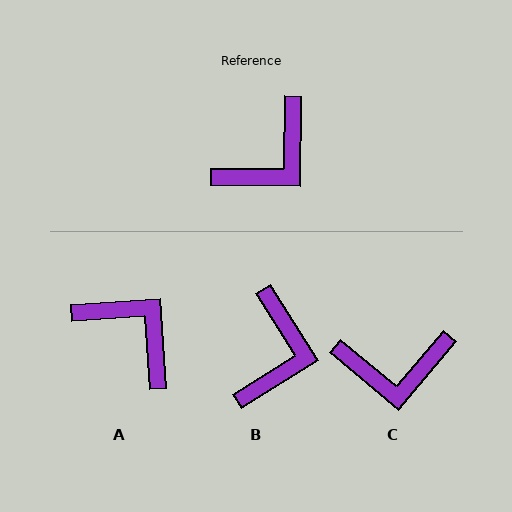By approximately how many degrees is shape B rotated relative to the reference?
Approximately 33 degrees counter-clockwise.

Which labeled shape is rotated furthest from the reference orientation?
A, about 94 degrees away.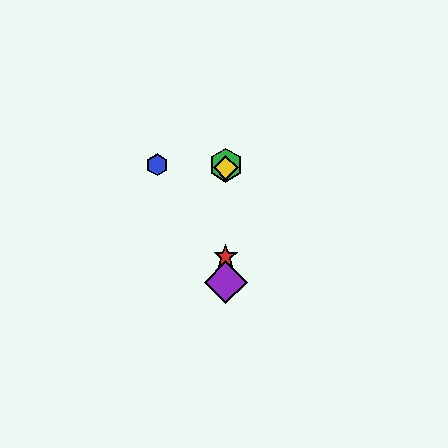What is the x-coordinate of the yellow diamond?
The yellow diamond is at x≈226.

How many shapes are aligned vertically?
4 shapes (the red star, the green hexagon, the yellow diamond, the purple diamond) are aligned vertically.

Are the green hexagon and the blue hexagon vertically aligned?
No, the green hexagon is at x≈226 and the blue hexagon is at x≈157.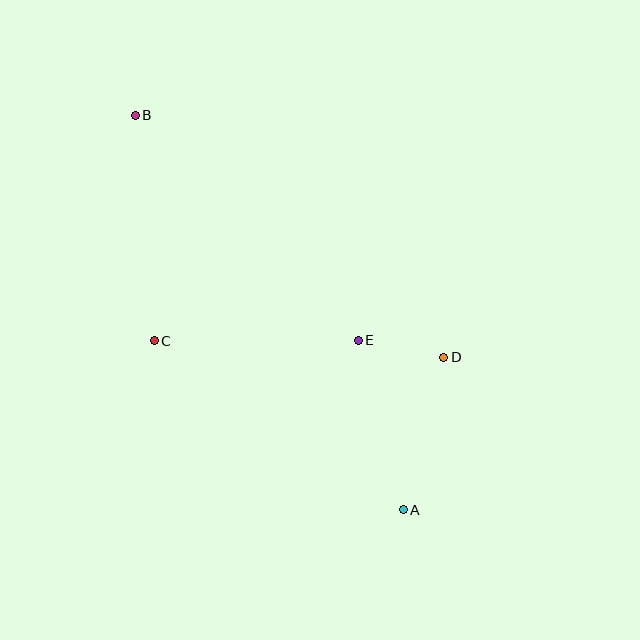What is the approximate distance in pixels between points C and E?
The distance between C and E is approximately 204 pixels.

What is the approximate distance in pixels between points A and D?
The distance between A and D is approximately 158 pixels.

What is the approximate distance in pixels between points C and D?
The distance between C and D is approximately 290 pixels.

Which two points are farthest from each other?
Points A and B are farthest from each other.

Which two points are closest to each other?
Points D and E are closest to each other.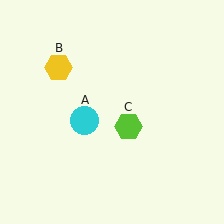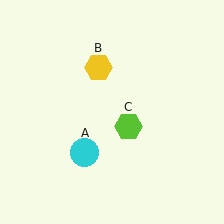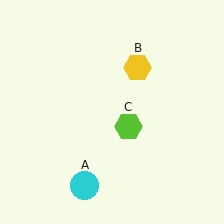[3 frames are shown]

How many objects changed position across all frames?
2 objects changed position: cyan circle (object A), yellow hexagon (object B).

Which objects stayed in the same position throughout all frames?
Lime hexagon (object C) remained stationary.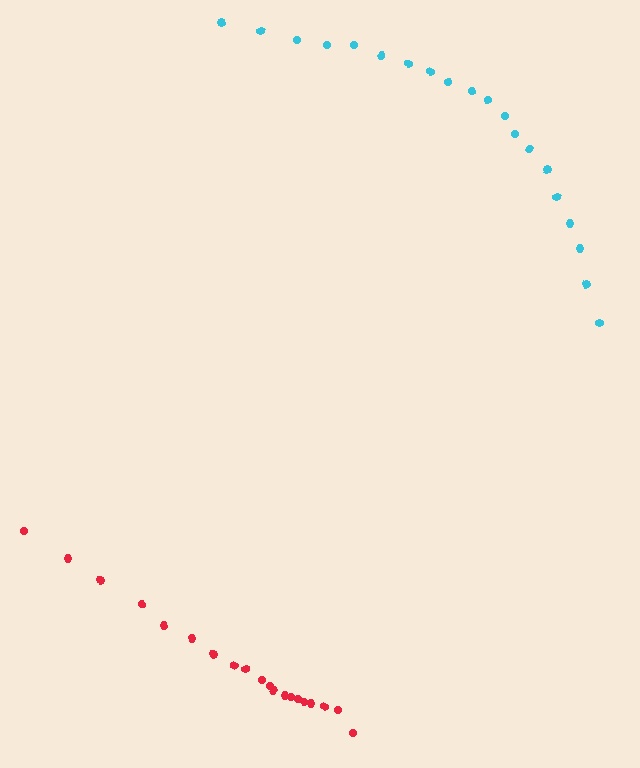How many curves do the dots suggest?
There are 2 distinct paths.